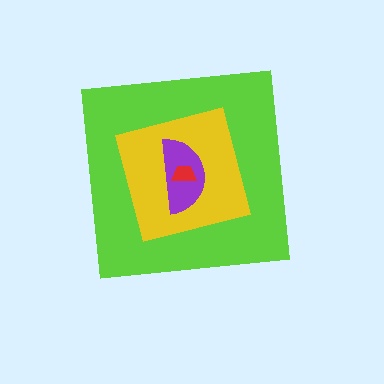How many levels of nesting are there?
4.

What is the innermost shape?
The red trapezoid.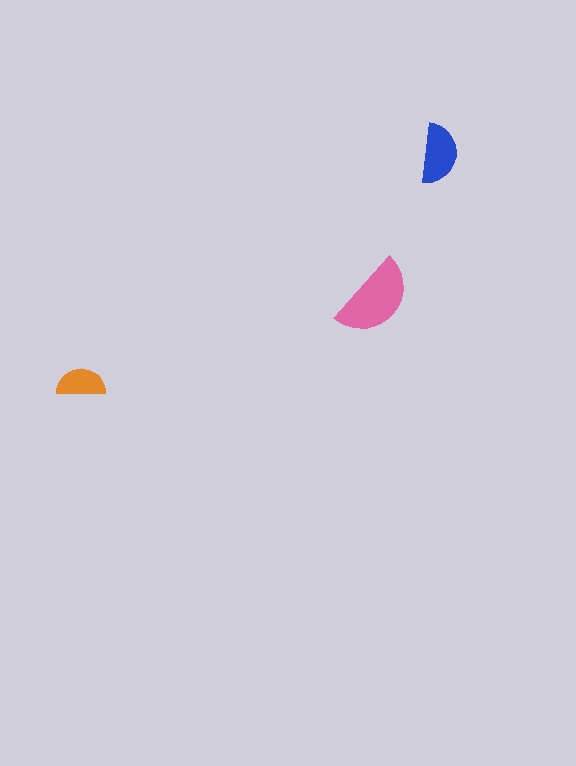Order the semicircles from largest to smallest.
the pink one, the blue one, the orange one.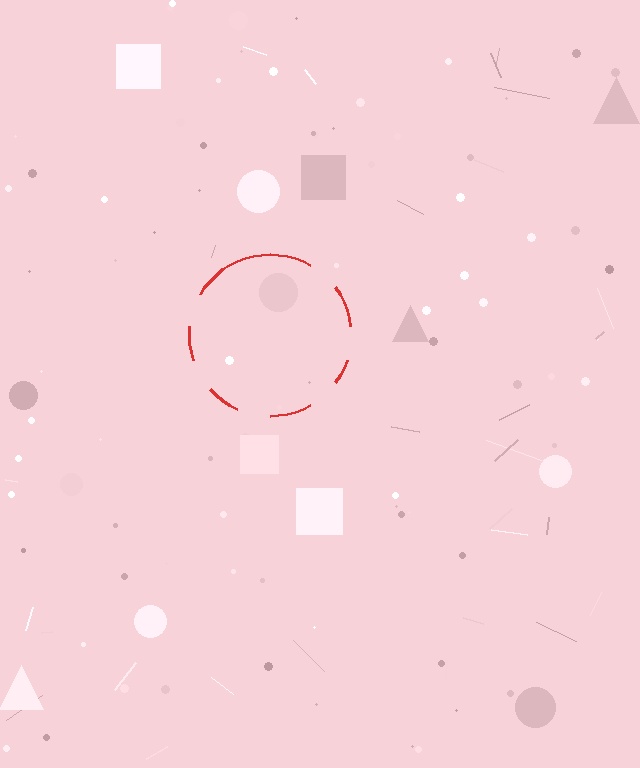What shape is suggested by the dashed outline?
The dashed outline suggests a circle.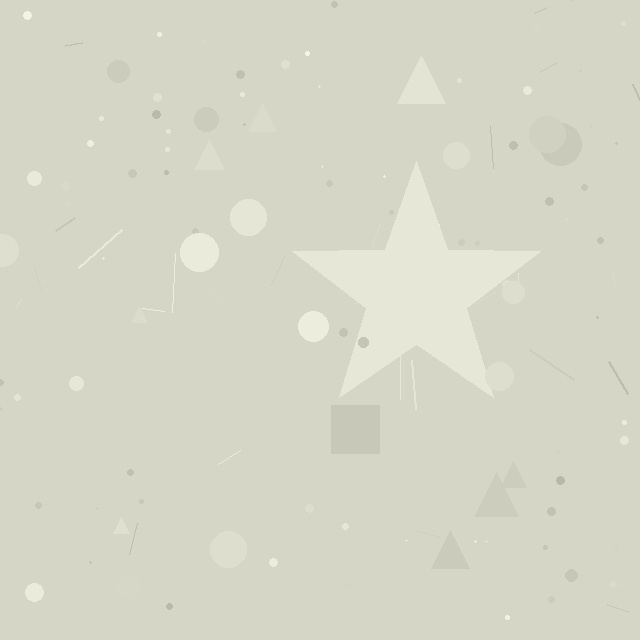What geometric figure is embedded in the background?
A star is embedded in the background.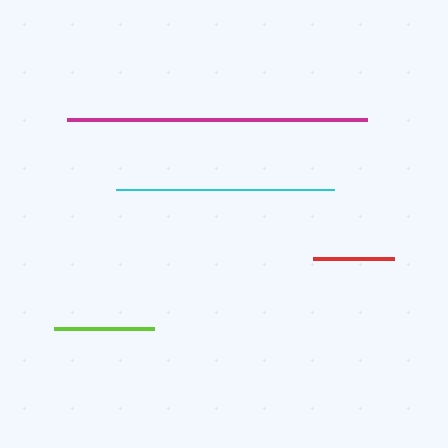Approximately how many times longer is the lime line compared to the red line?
The lime line is approximately 1.2 times the length of the red line.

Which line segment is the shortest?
The red line is the shortest at approximately 81 pixels.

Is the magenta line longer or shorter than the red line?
The magenta line is longer than the red line.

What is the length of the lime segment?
The lime segment is approximately 100 pixels long.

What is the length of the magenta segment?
The magenta segment is approximately 300 pixels long.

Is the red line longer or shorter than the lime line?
The lime line is longer than the red line.